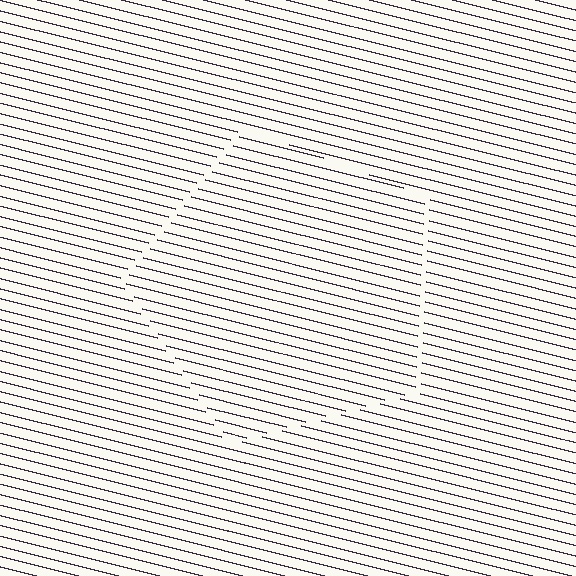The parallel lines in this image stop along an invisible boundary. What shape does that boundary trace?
An illusory pentagon. The interior of the shape contains the same grating, shifted by half a period — the contour is defined by the phase discontinuity where line-ends from the inner and outer gratings abut.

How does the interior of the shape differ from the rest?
The interior of the shape contains the same grating, shifted by half a period — the contour is defined by the phase discontinuity where line-ends from the inner and outer gratings abut.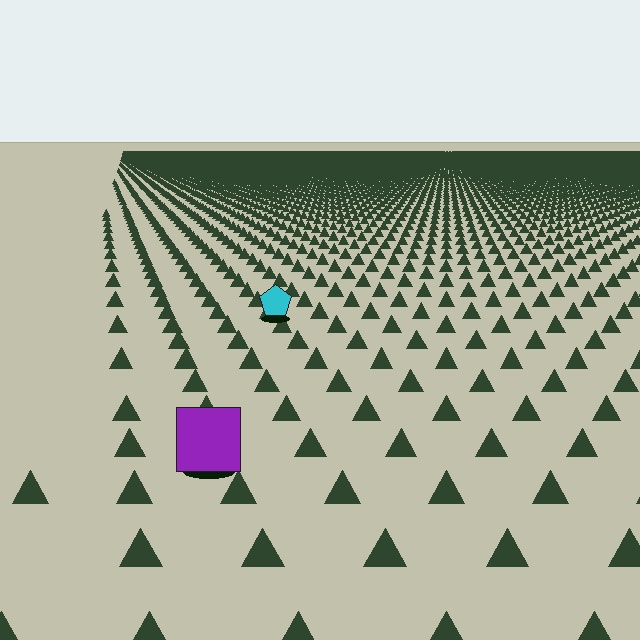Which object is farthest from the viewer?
The cyan pentagon is farthest from the viewer. It appears smaller and the ground texture around it is denser.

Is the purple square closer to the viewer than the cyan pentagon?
Yes. The purple square is closer — you can tell from the texture gradient: the ground texture is coarser near it.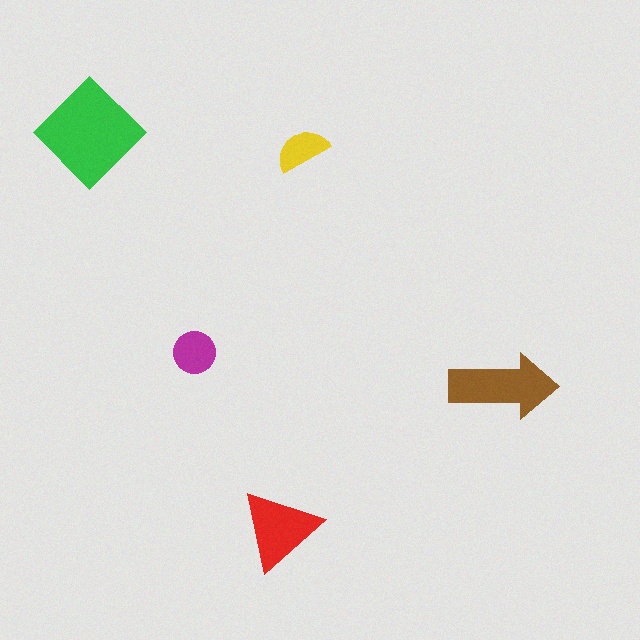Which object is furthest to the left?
The green diamond is leftmost.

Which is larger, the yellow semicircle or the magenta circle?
The magenta circle.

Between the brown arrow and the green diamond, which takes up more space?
The green diamond.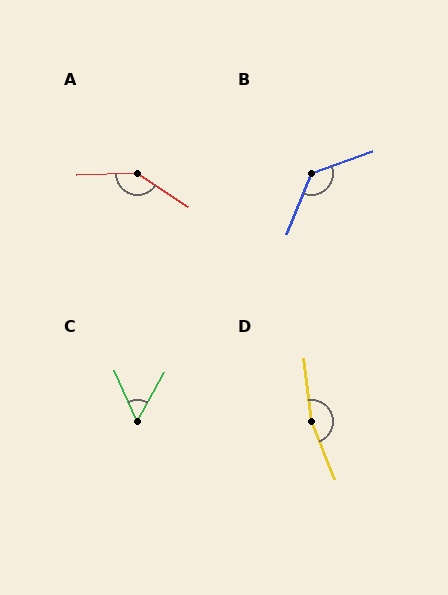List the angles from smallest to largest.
C (53°), B (132°), A (146°), D (165°).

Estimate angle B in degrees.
Approximately 132 degrees.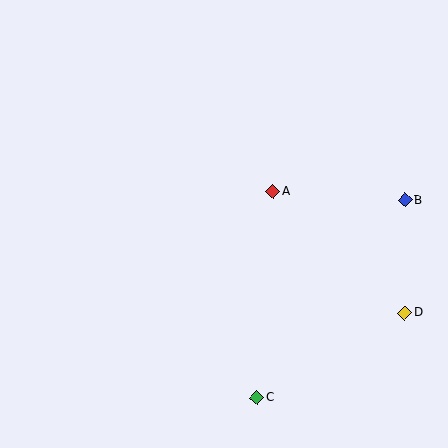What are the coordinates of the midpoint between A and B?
The midpoint between A and B is at (339, 196).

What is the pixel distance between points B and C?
The distance between B and C is 246 pixels.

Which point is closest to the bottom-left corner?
Point C is closest to the bottom-left corner.